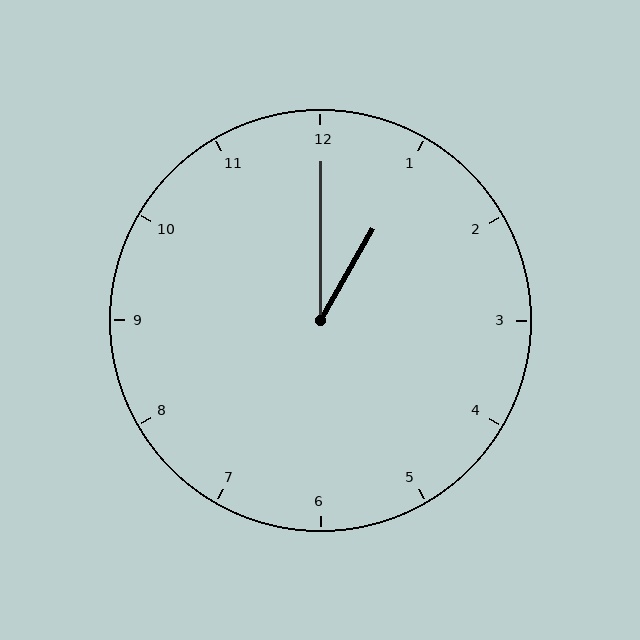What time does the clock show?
1:00.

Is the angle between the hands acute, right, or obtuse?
It is acute.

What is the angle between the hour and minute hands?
Approximately 30 degrees.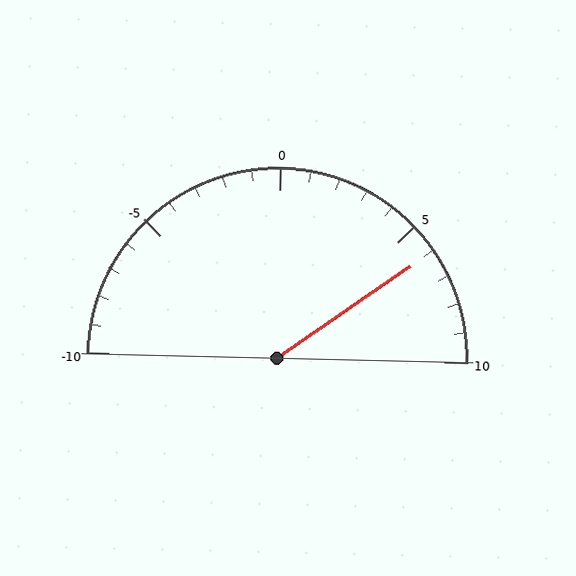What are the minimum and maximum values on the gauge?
The gauge ranges from -10 to 10.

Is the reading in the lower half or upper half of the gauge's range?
The reading is in the upper half of the range (-10 to 10).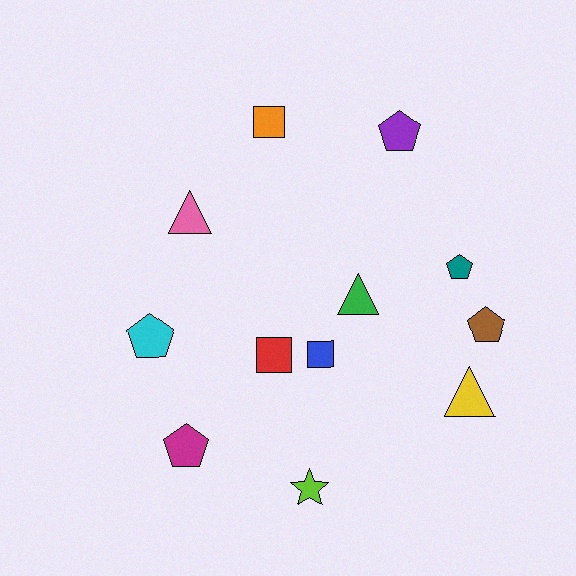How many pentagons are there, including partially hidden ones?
There are 5 pentagons.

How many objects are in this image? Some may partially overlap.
There are 12 objects.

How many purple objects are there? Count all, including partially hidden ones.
There is 1 purple object.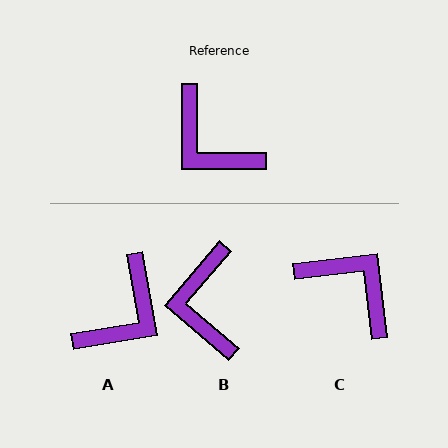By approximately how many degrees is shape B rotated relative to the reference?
Approximately 40 degrees clockwise.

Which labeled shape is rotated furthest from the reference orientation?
C, about 173 degrees away.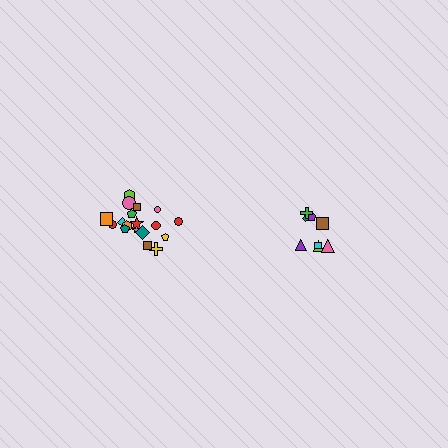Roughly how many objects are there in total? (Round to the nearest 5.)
Roughly 25 objects in total.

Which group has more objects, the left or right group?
The left group.